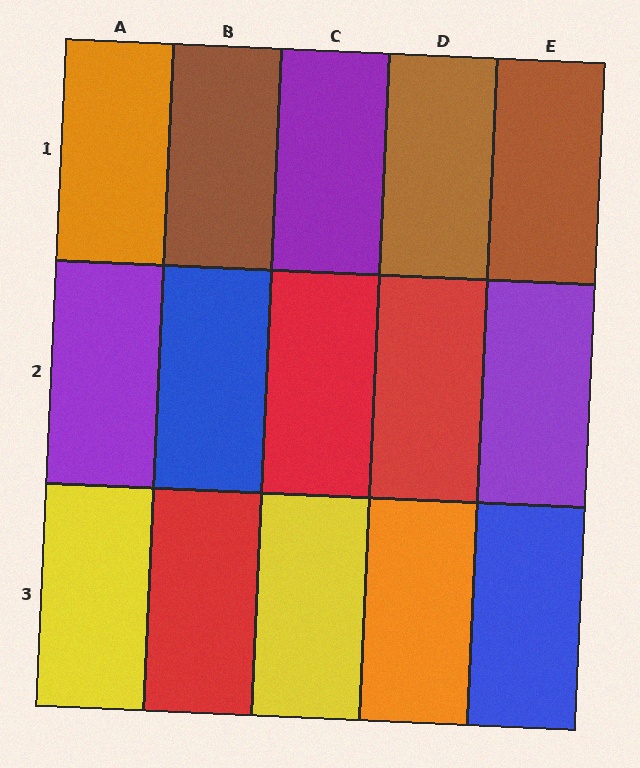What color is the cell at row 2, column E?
Purple.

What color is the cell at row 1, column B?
Brown.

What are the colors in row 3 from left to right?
Yellow, red, yellow, orange, blue.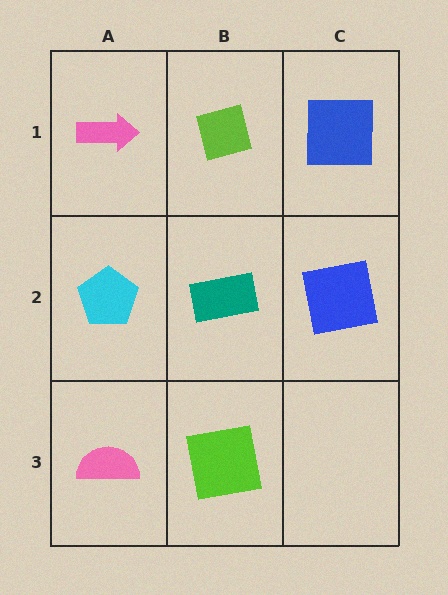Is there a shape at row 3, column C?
No, that cell is empty.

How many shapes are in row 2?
3 shapes.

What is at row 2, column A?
A cyan pentagon.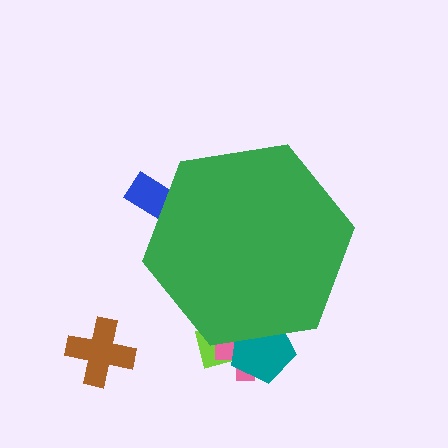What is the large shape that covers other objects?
A green hexagon.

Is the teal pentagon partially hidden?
Yes, the teal pentagon is partially hidden behind the green hexagon.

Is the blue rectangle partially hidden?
Yes, the blue rectangle is partially hidden behind the green hexagon.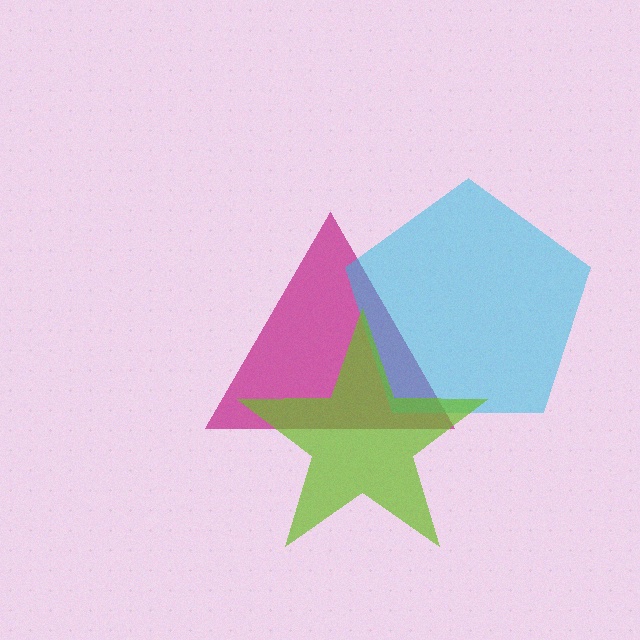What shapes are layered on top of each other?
The layered shapes are: a magenta triangle, a cyan pentagon, a lime star.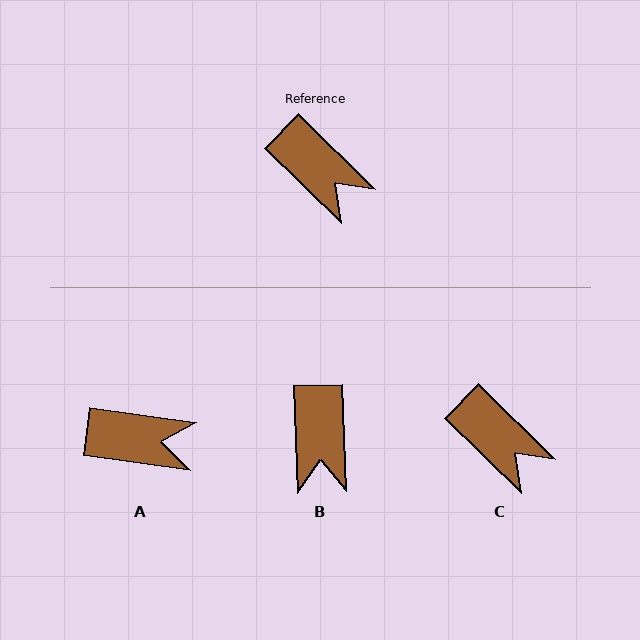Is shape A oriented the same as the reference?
No, it is off by about 37 degrees.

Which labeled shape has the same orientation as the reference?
C.